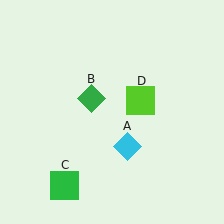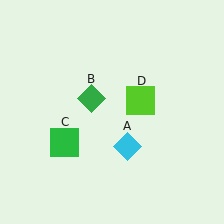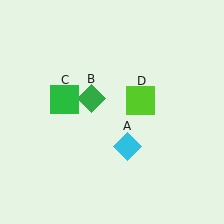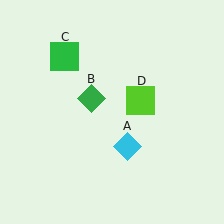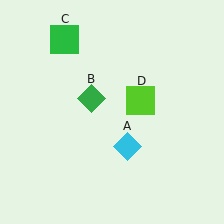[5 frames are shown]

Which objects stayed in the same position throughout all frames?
Cyan diamond (object A) and green diamond (object B) and lime square (object D) remained stationary.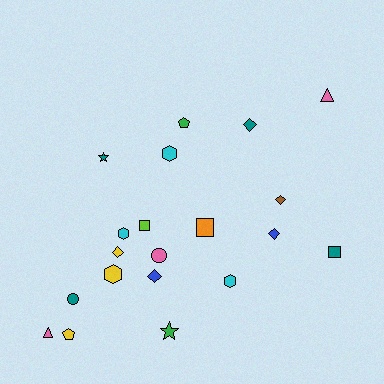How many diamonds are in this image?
There are 5 diamonds.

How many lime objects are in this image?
There is 1 lime object.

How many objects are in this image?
There are 20 objects.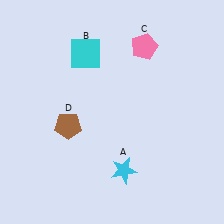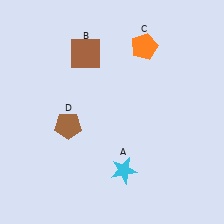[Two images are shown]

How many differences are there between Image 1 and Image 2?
There are 2 differences between the two images.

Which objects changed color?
B changed from cyan to brown. C changed from pink to orange.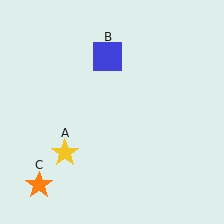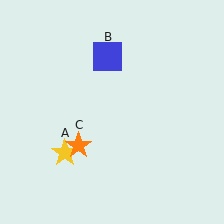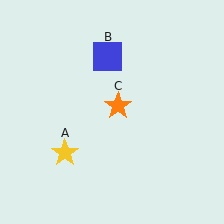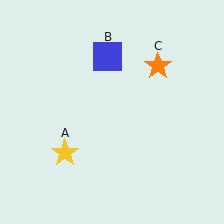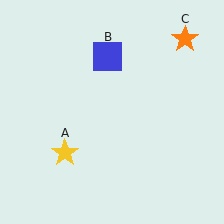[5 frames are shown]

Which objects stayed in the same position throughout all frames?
Yellow star (object A) and blue square (object B) remained stationary.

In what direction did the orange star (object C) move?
The orange star (object C) moved up and to the right.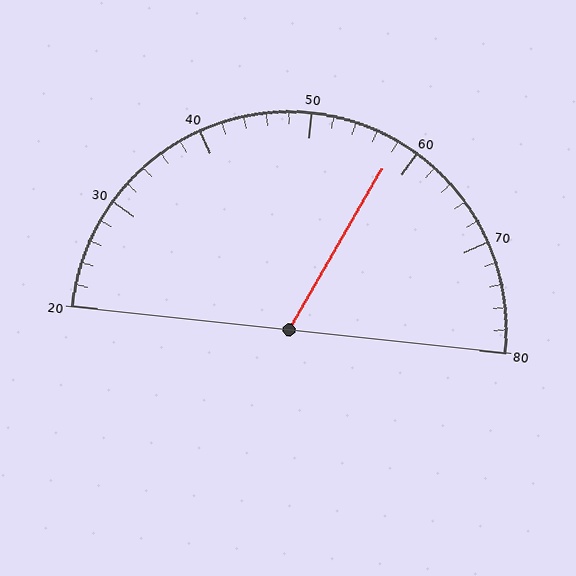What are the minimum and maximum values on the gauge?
The gauge ranges from 20 to 80.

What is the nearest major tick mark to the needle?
The nearest major tick mark is 60.